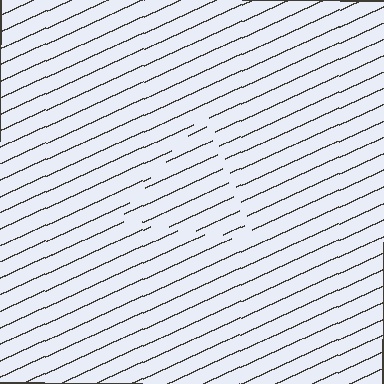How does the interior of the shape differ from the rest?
The interior of the shape contains the same grating, shifted by half a period — the contour is defined by the phase discontinuity where line-ends from the inner and outer gratings abut.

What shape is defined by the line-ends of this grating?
An illusory triangle. The interior of the shape contains the same grating, shifted by half a period — the contour is defined by the phase discontinuity where line-ends from the inner and outer gratings abut.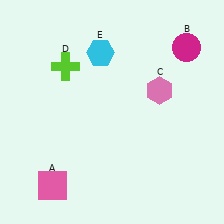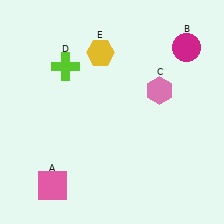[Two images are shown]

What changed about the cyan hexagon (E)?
In Image 1, E is cyan. In Image 2, it changed to yellow.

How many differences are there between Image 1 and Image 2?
There is 1 difference between the two images.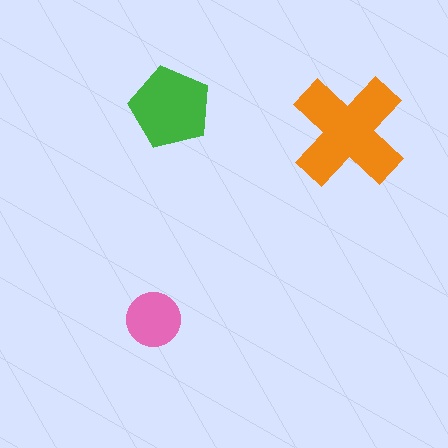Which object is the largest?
The orange cross.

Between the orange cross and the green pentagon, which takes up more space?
The orange cross.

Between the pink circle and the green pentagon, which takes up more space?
The green pentagon.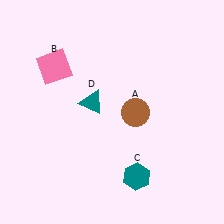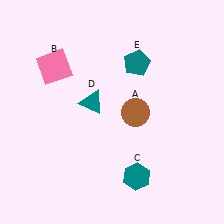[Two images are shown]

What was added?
A teal pentagon (E) was added in Image 2.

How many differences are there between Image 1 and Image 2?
There is 1 difference between the two images.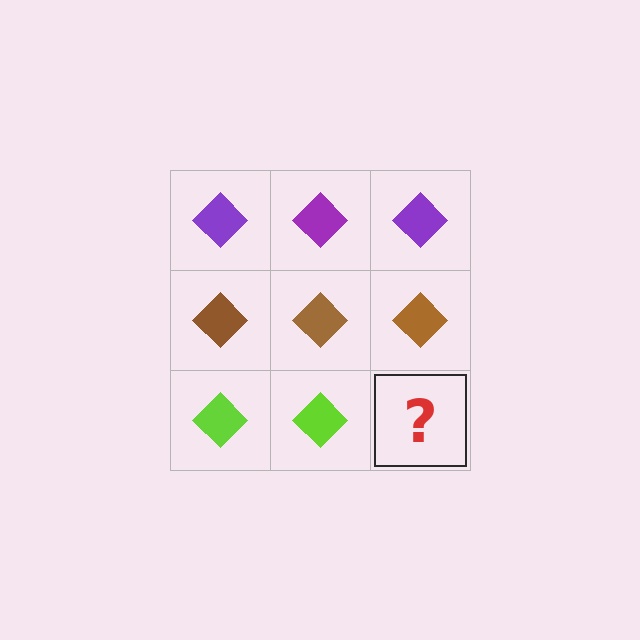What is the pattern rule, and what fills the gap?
The rule is that each row has a consistent color. The gap should be filled with a lime diamond.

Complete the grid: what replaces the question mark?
The question mark should be replaced with a lime diamond.